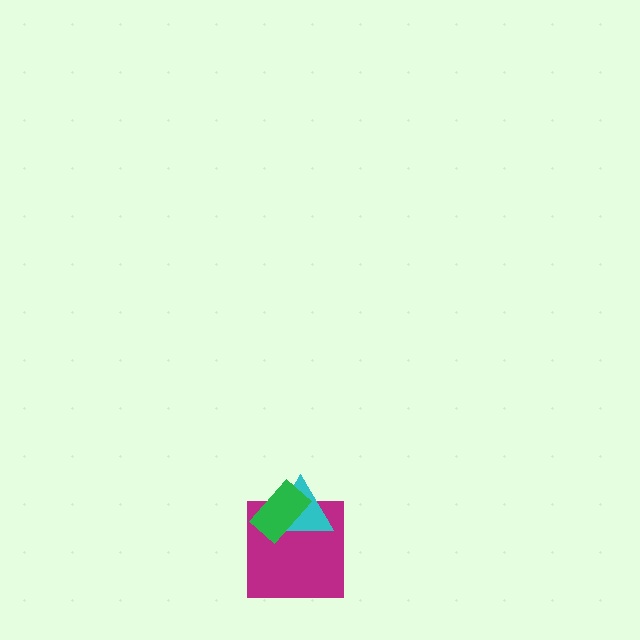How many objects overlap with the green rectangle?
2 objects overlap with the green rectangle.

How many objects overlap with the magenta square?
2 objects overlap with the magenta square.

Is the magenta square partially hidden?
Yes, it is partially covered by another shape.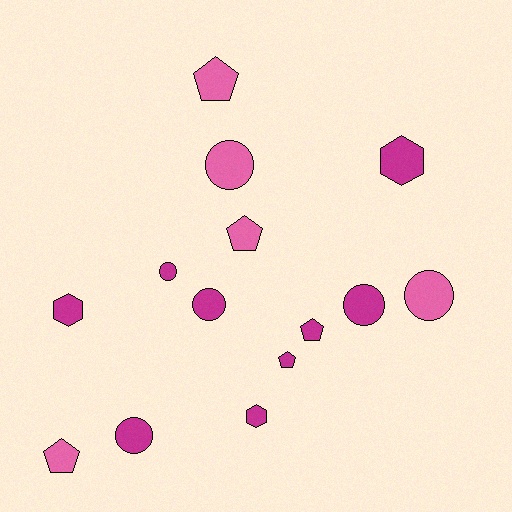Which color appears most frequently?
Magenta, with 9 objects.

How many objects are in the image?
There are 14 objects.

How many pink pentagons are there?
There are 3 pink pentagons.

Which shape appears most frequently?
Circle, with 6 objects.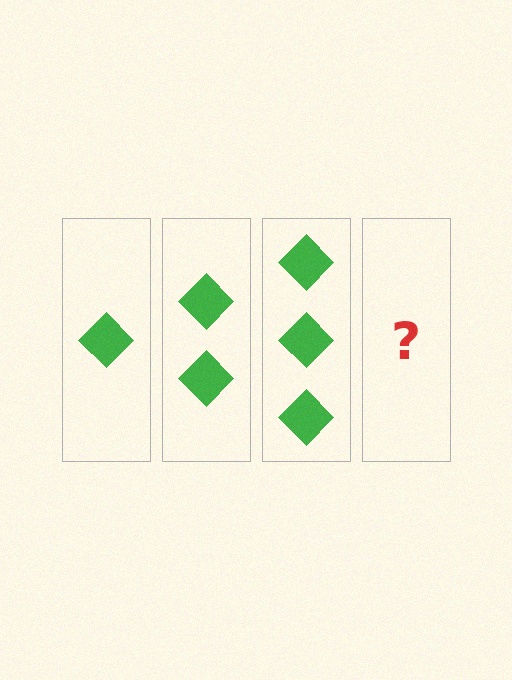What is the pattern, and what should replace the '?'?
The pattern is that each step adds one more diamond. The '?' should be 4 diamonds.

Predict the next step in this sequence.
The next step is 4 diamonds.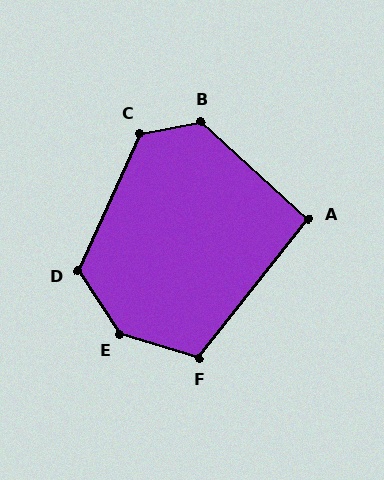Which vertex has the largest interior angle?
E, at approximately 141 degrees.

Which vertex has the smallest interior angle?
A, at approximately 94 degrees.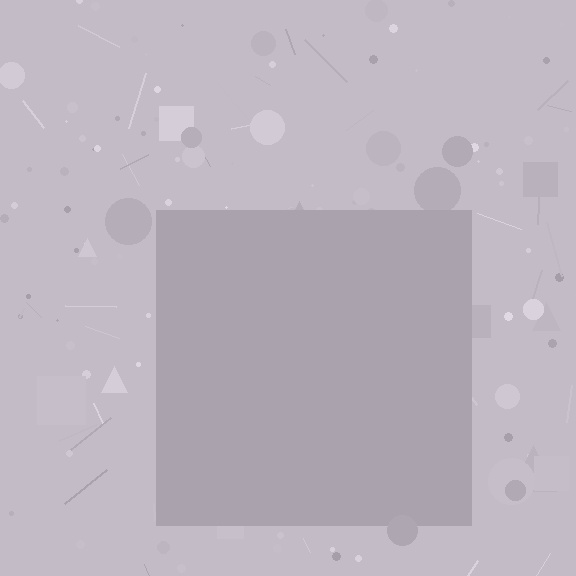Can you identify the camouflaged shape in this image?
The camouflaged shape is a square.